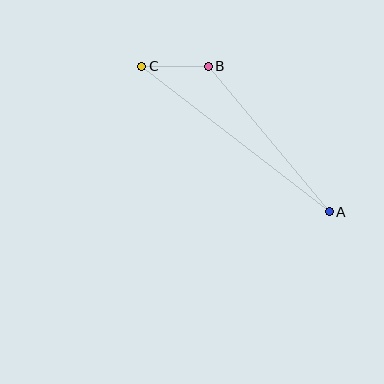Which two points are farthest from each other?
Points A and C are farthest from each other.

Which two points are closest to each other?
Points B and C are closest to each other.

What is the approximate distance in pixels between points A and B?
The distance between A and B is approximately 189 pixels.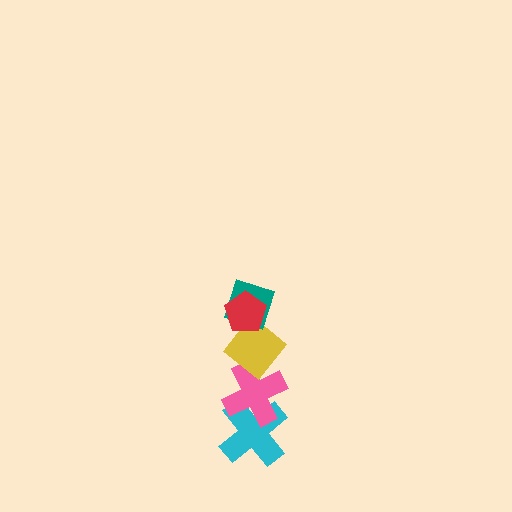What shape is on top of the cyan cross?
The pink cross is on top of the cyan cross.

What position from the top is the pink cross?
The pink cross is 4th from the top.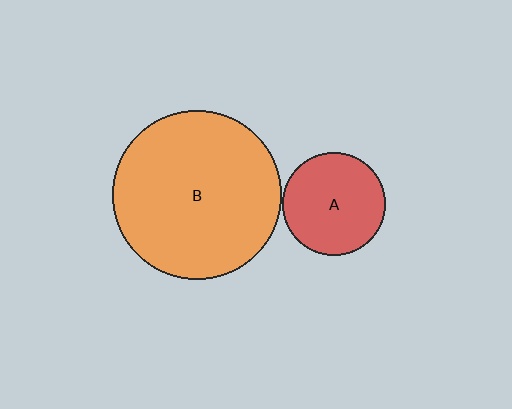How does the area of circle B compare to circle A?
Approximately 2.7 times.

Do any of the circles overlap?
No, none of the circles overlap.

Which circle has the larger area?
Circle B (orange).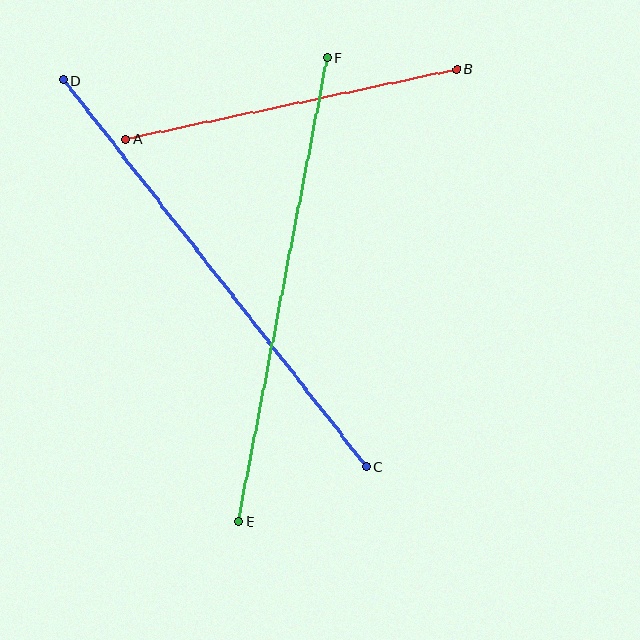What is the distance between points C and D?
The distance is approximately 491 pixels.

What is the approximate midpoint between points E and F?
The midpoint is at approximately (283, 290) pixels.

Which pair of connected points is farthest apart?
Points C and D are farthest apart.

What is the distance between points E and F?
The distance is approximately 472 pixels.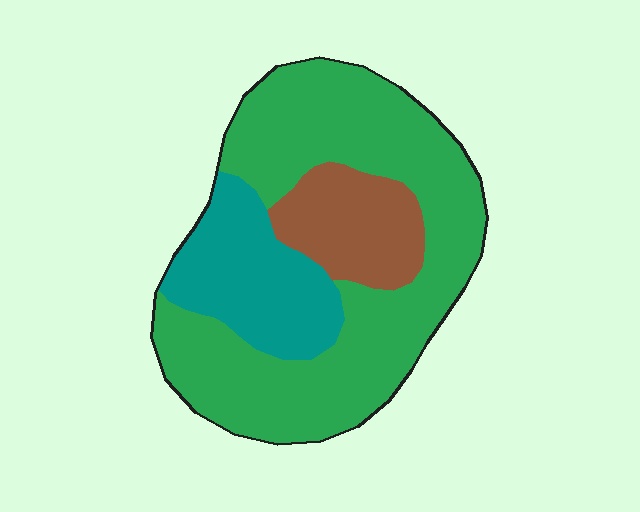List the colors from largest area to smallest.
From largest to smallest: green, teal, brown.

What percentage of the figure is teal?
Teal takes up about one fifth (1/5) of the figure.